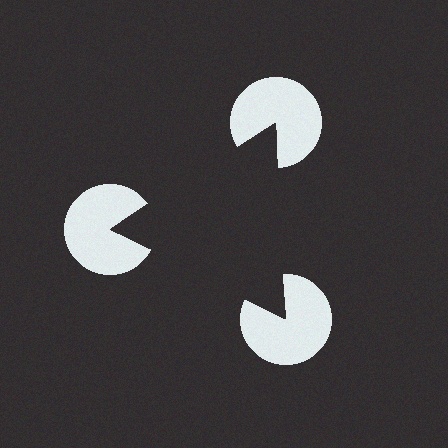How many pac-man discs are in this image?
There are 3 — one at each vertex of the illusory triangle.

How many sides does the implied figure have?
3 sides.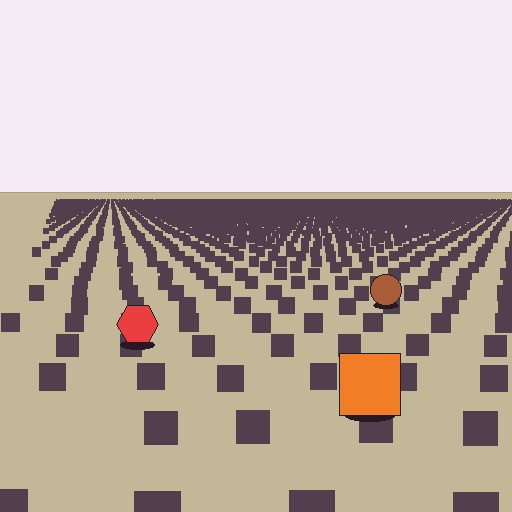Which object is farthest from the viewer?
The brown circle is farthest from the viewer. It appears smaller and the ground texture around it is denser.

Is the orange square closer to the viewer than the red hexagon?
Yes. The orange square is closer — you can tell from the texture gradient: the ground texture is coarser near it.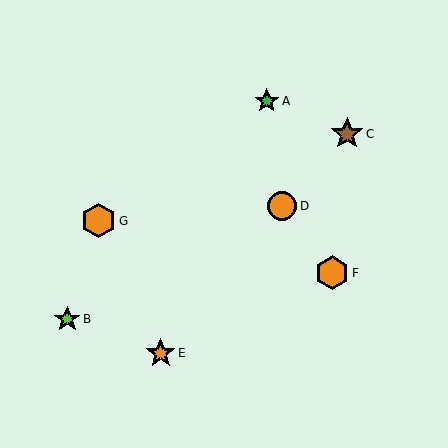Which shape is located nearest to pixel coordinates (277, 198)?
The orange circle (labeled D) at (282, 206) is nearest to that location.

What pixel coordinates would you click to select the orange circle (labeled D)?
Click at (282, 206) to select the orange circle D.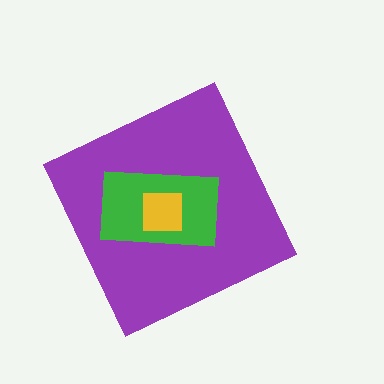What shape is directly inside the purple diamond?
The green rectangle.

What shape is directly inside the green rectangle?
The yellow square.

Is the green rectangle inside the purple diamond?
Yes.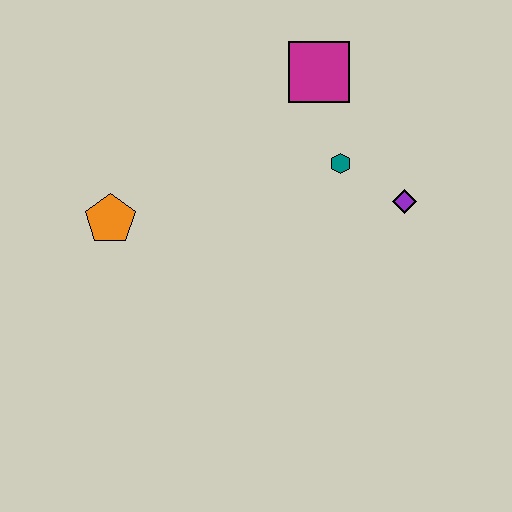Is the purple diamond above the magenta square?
No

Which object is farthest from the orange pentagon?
The purple diamond is farthest from the orange pentagon.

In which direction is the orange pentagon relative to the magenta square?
The orange pentagon is to the left of the magenta square.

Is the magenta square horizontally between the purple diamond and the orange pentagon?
Yes